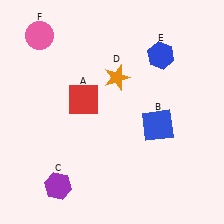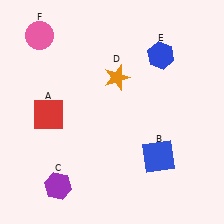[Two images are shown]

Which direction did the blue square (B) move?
The blue square (B) moved down.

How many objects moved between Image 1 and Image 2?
2 objects moved between the two images.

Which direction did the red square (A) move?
The red square (A) moved left.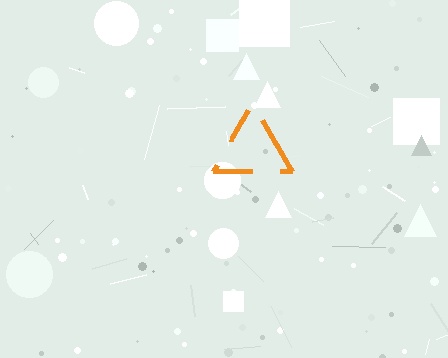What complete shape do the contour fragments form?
The contour fragments form a triangle.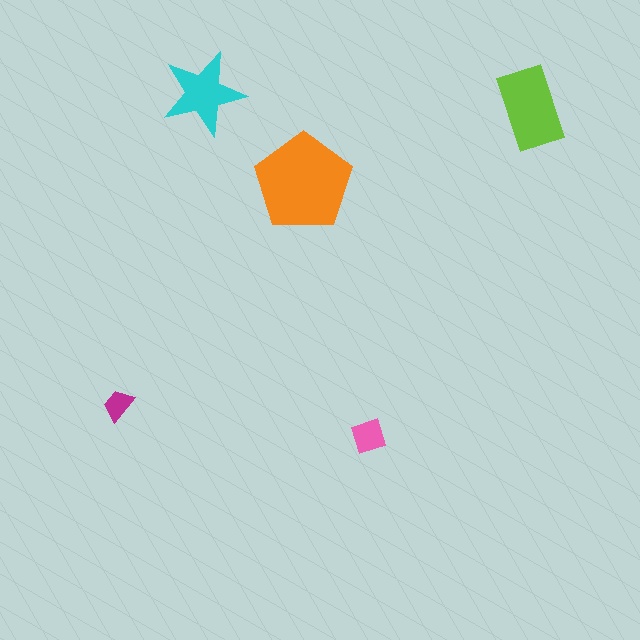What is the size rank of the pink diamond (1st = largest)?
4th.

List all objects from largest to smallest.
The orange pentagon, the lime rectangle, the cyan star, the pink diamond, the magenta trapezoid.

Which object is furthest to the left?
The magenta trapezoid is leftmost.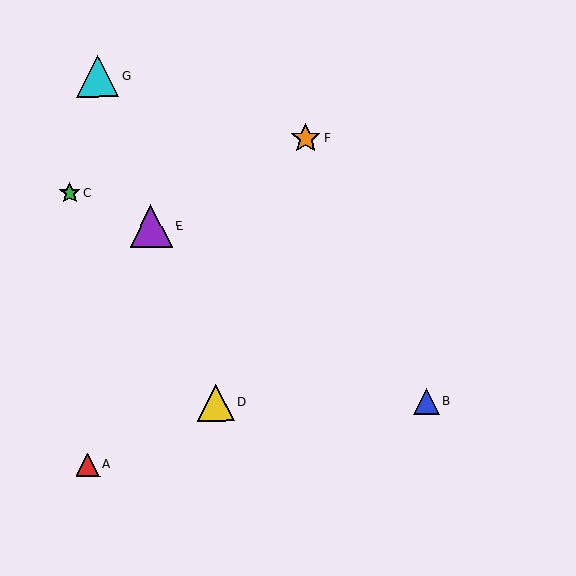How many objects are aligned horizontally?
2 objects (B, D) are aligned horizontally.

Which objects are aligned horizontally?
Objects B, D are aligned horizontally.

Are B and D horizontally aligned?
Yes, both are at y≈401.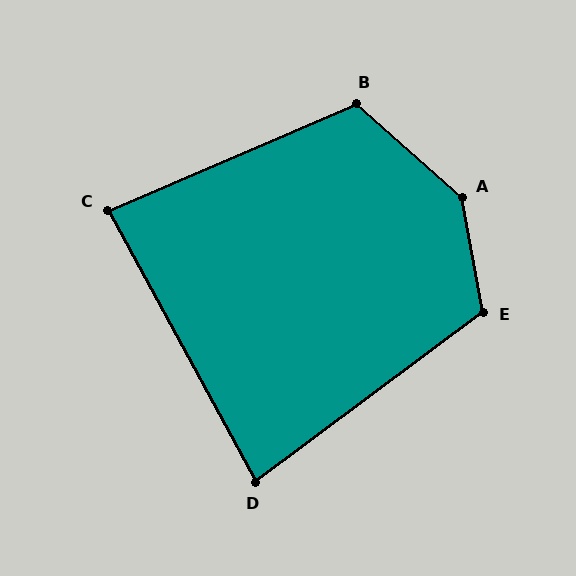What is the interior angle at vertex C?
Approximately 85 degrees (acute).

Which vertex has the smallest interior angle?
D, at approximately 82 degrees.